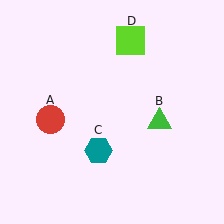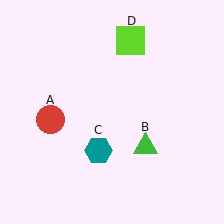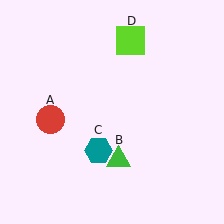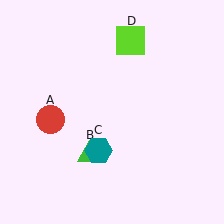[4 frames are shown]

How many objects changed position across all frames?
1 object changed position: green triangle (object B).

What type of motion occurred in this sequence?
The green triangle (object B) rotated clockwise around the center of the scene.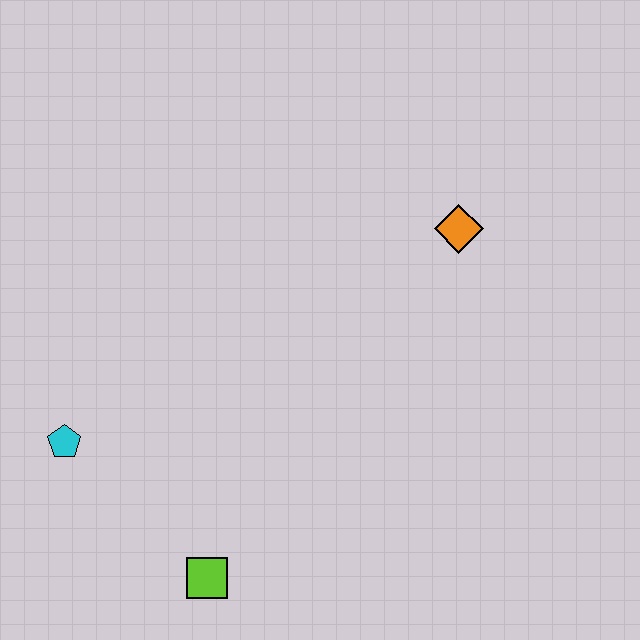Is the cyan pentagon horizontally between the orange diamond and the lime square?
No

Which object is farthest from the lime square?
The orange diamond is farthest from the lime square.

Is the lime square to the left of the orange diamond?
Yes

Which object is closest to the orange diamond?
The lime square is closest to the orange diamond.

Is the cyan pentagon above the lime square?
Yes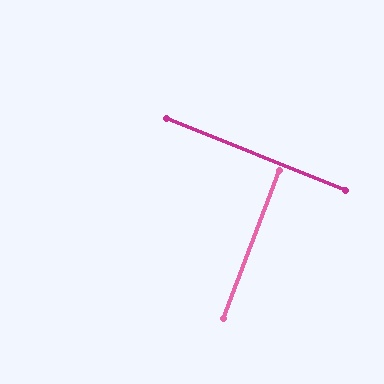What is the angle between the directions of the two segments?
Approximately 88 degrees.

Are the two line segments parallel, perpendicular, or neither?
Perpendicular — they meet at approximately 88°.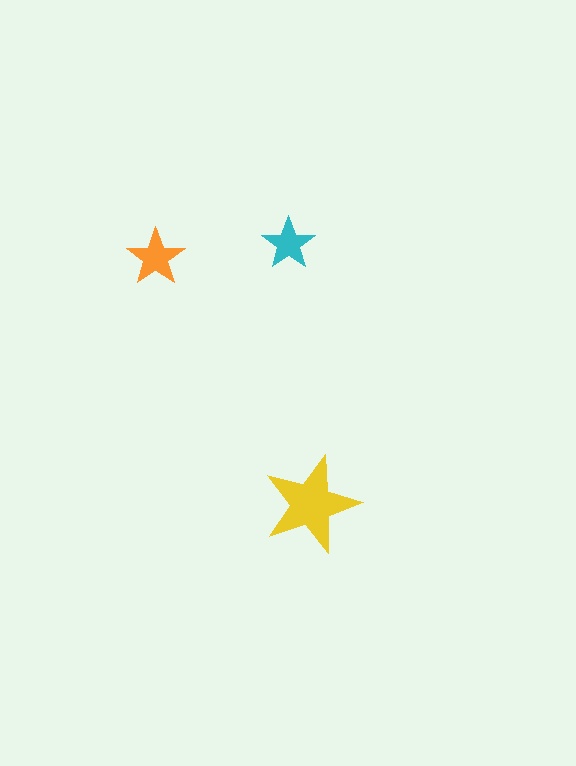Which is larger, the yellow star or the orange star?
The yellow one.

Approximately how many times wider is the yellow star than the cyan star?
About 2 times wider.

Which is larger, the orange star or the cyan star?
The orange one.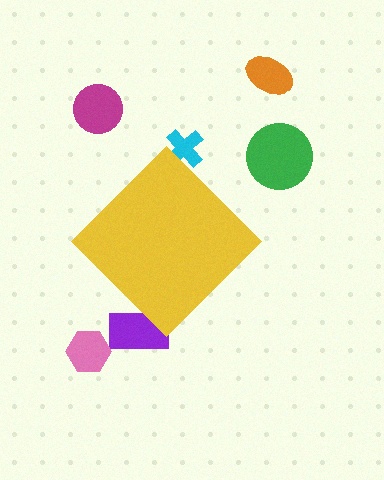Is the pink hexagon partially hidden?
No, the pink hexagon is fully visible.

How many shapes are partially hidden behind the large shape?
2 shapes are partially hidden.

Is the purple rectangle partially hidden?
Yes, the purple rectangle is partially hidden behind the yellow diamond.